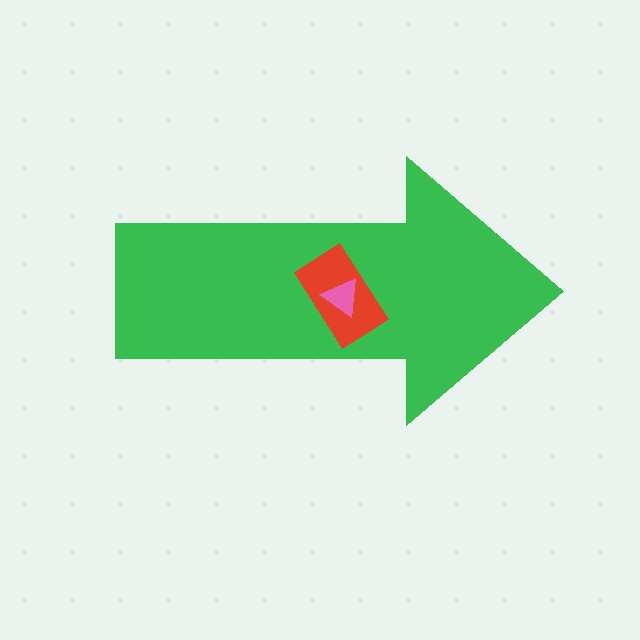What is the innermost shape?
The pink triangle.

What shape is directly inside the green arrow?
The red rectangle.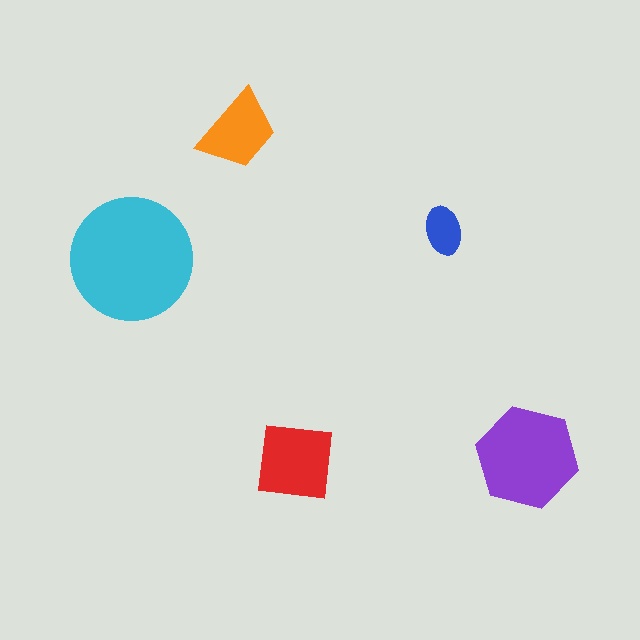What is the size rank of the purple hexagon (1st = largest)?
2nd.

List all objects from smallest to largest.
The blue ellipse, the orange trapezoid, the red square, the purple hexagon, the cyan circle.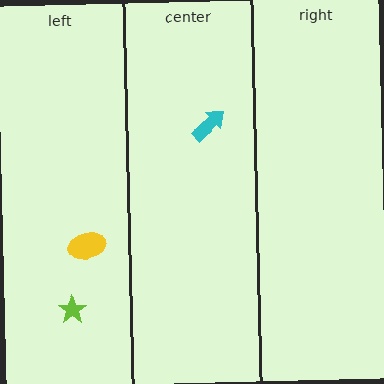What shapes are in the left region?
The lime star, the yellow ellipse.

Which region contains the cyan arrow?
The center region.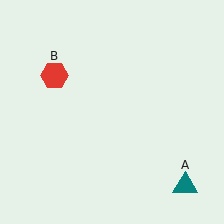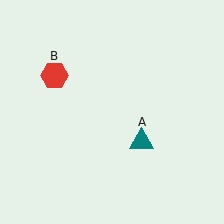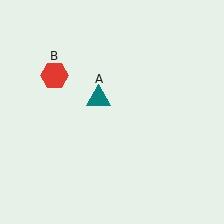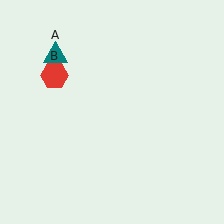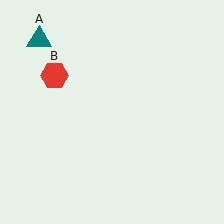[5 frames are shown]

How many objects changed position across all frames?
1 object changed position: teal triangle (object A).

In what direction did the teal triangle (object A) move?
The teal triangle (object A) moved up and to the left.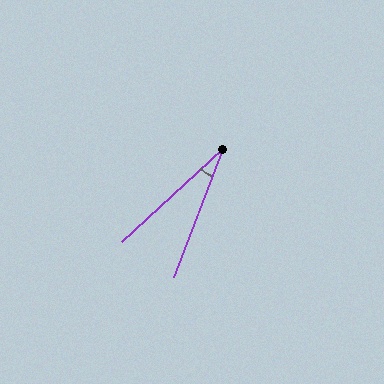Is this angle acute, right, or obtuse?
It is acute.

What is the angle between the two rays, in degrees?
Approximately 26 degrees.